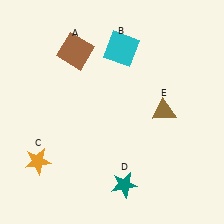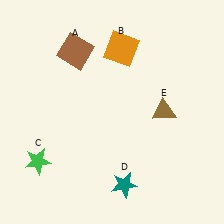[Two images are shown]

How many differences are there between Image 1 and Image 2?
There are 2 differences between the two images.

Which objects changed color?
B changed from cyan to orange. C changed from orange to green.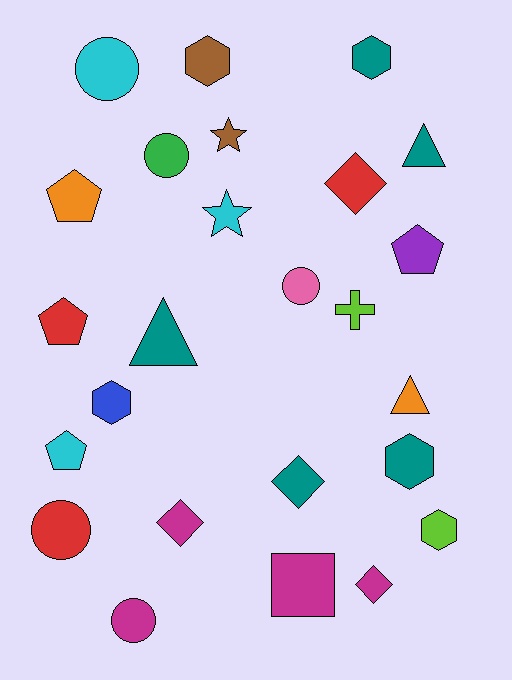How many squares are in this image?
There is 1 square.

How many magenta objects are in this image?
There are 4 magenta objects.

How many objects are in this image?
There are 25 objects.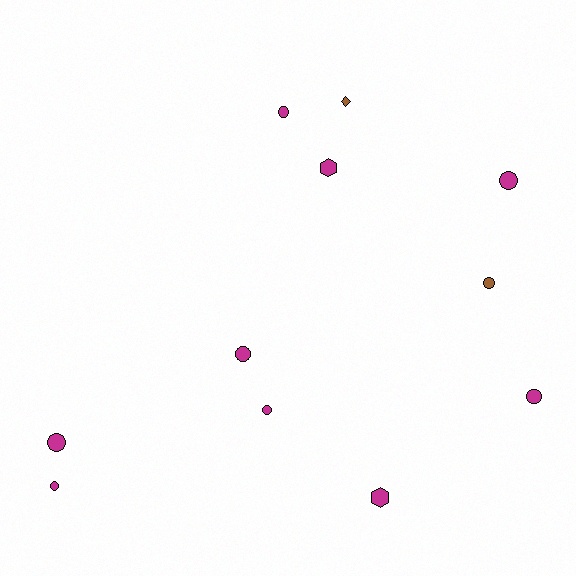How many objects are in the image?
There are 11 objects.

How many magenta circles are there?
There are 7 magenta circles.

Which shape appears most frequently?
Circle, with 8 objects.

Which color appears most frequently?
Magenta, with 9 objects.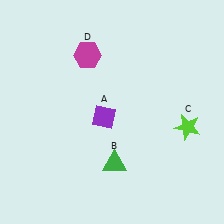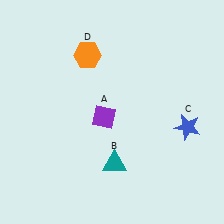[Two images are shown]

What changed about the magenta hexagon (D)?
In Image 1, D is magenta. In Image 2, it changed to orange.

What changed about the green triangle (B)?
In Image 1, B is green. In Image 2, it changed to teal.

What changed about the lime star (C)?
In Image 1, C is lime. In Image 2, it changed to blue.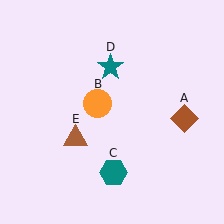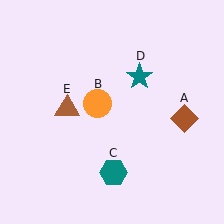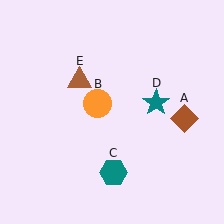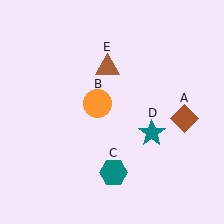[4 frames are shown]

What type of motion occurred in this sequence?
The teal star (object D), brown triangle (object E) rotated clockwise around the center of the scene.